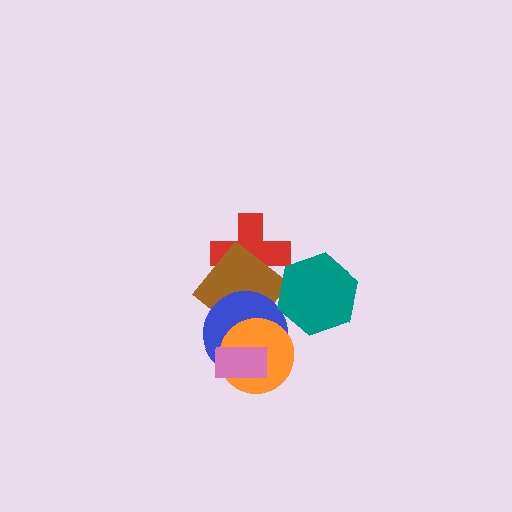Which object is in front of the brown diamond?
The blue circle is in front of the brown diamond.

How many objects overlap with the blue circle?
3 objects overlap with the blue circle.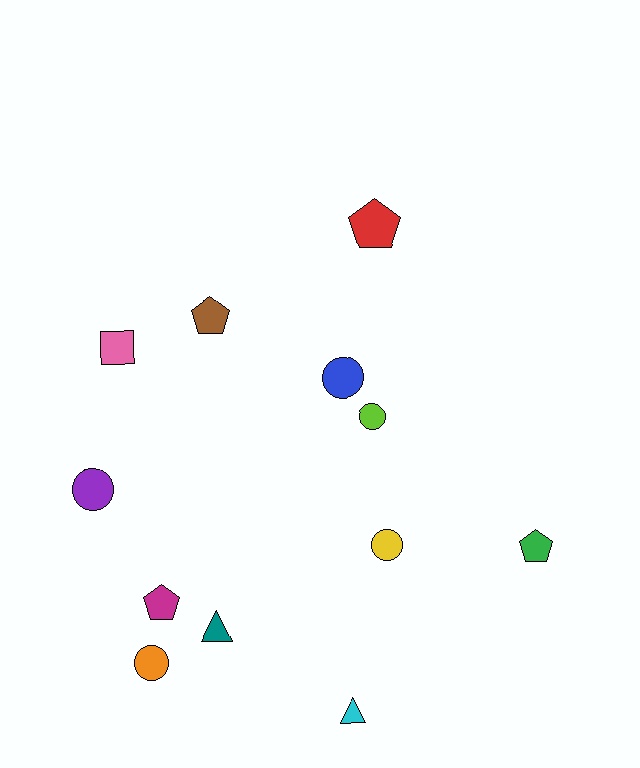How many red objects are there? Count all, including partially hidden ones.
There is 1 red object.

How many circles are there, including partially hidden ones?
There are 5 circles.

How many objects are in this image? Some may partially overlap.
There are 12 objects.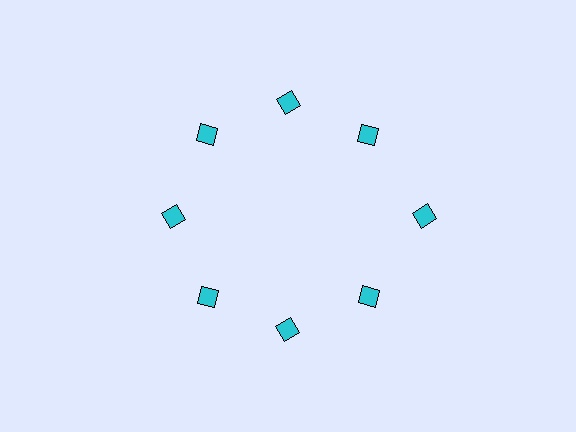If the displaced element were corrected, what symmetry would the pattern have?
It would have 8-fold rotational symmetry — the pattern would map onto itself every 45 degrees.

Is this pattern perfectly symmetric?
No. The 8 cyan diamonds are arranged in a ring, but one element near the 3 o'clock position is pushed outward from the center, breaking the 8-fold rotational symmetry.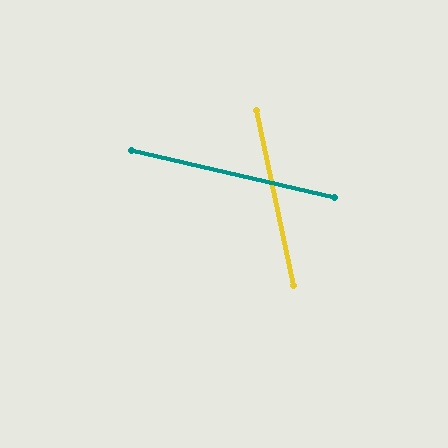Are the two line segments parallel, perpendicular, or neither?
Neither parallel nor perpendicular — they differ by about 65°.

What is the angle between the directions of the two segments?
Approximately 65 degrees.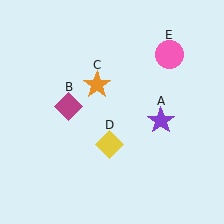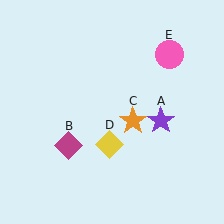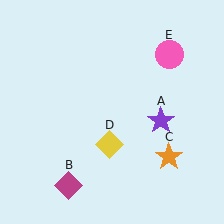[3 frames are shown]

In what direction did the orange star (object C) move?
The orange star (object C) moved down and to the right.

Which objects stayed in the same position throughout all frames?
Purple star (object A) and yellow diamond (object D) and pink circle (object E) remained stationary.